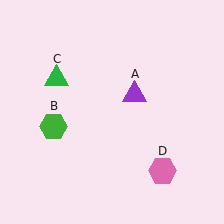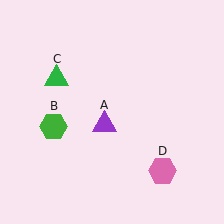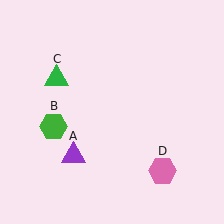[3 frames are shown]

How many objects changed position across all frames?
1 object changed position: purple triangle (object A).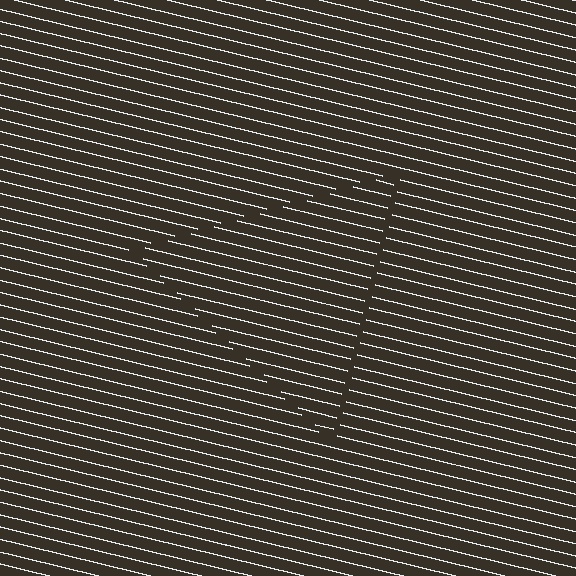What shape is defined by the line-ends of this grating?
An illusory triangle. The interior of the shape contains the same grating, shifted by half a period — the contour is defined by the phase discontinuity where line-ends from the inner and outer gratings abut.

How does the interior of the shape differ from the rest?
The interior of the shape contains the same grating, shifted by half a period — the contour is defined by the phase discontinuity where line-ends from the inner and outer gratings abut.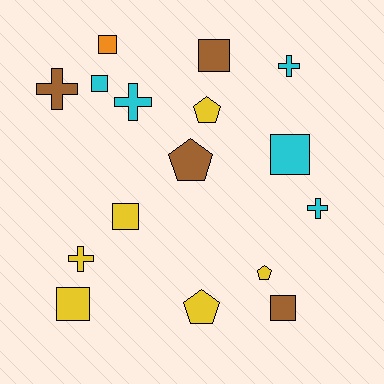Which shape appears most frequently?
Square, with 7 objects.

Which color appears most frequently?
Yellow, with 6 objects.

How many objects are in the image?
There are 16 objects.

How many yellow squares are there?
There are 2 yellow squares.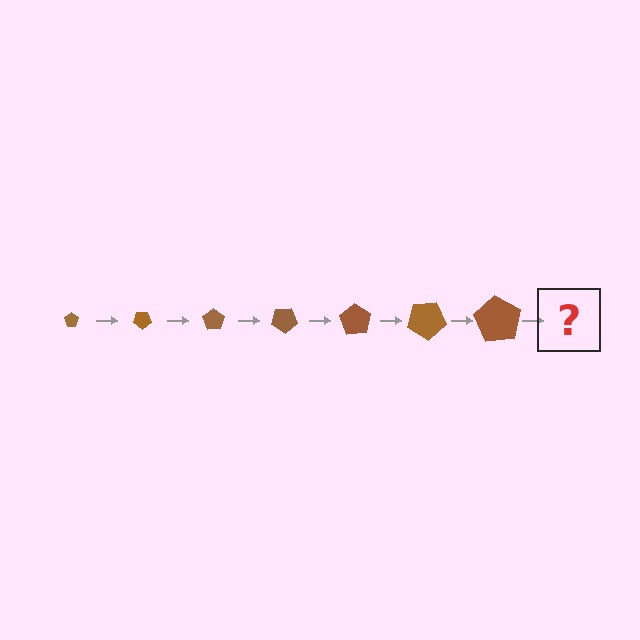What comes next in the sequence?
The next element should be a pentagon, larger than the previous one and rotated 245 degrees from the start.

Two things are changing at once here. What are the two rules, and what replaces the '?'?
The two rules are that the pentagon grows larger each step and it rotates 35 degrees each step. The '?' should be a pentagon, larger than the previous one and rotated 245 degrees from the start.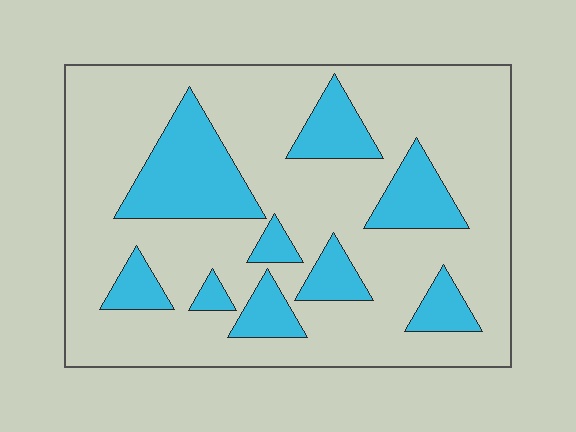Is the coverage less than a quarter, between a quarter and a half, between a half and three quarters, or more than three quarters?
Less than a quarter.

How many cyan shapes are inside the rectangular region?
9.